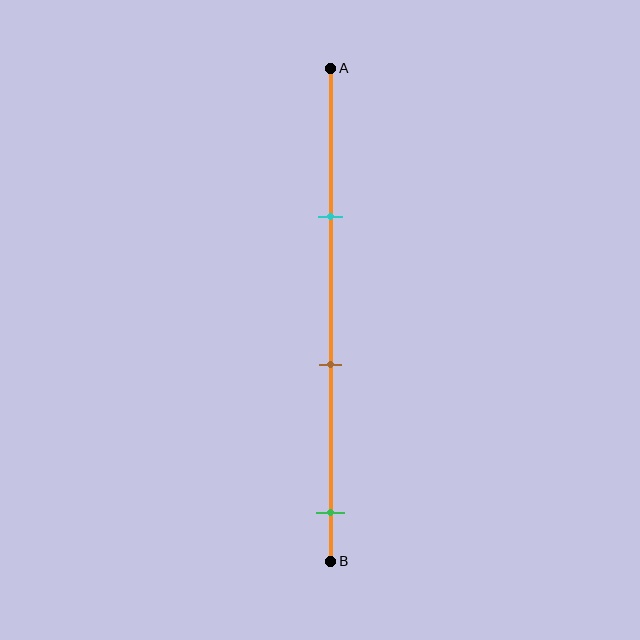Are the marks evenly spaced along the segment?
Yes, the marks are approximately evenly spaced.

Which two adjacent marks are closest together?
The cyan and brown marks are the closest adjacent pair.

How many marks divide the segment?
There are 3 marks dividing the segment.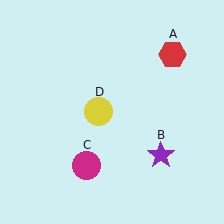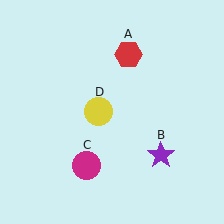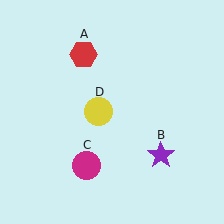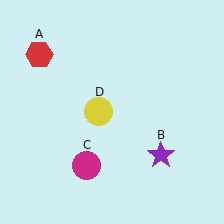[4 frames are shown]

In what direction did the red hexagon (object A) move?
The red hexagon (object A) moved left.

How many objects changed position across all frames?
1 object changed position: red hexagon (object A).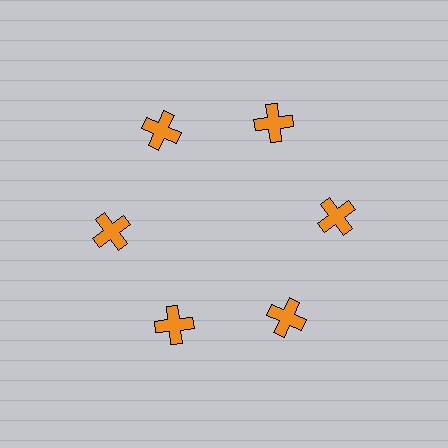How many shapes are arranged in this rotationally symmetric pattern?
There are 6 shapes, arranged in 6 groups of 1.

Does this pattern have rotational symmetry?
Yes, this pattern has 6-fold rotational symmetry. It looks the same after rotating 60 degrees around the center.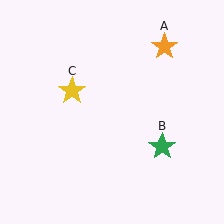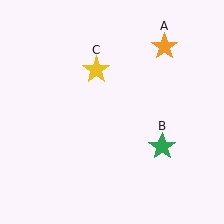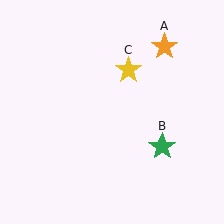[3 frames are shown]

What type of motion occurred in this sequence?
The yellow star (object C) rotated clockwise around the center of the scene.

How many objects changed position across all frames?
1 object changed position: yellow star (object C).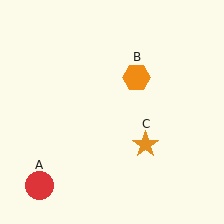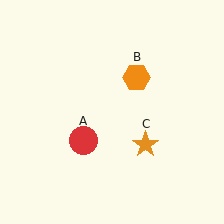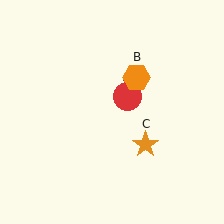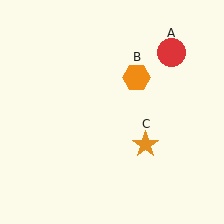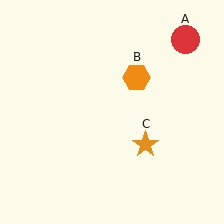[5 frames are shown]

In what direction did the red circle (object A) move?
The red circle (object A) moved up and to the right.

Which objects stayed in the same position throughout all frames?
Orange hexagon (object B) and orange star (object C) remained stationary.